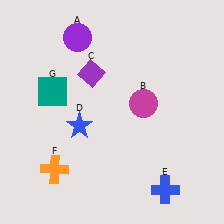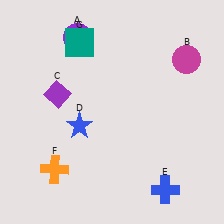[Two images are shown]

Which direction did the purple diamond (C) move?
The purple diamond (C) moved left.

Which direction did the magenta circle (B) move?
The magenta circle (B) moved up.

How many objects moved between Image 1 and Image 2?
3 objects moved between the two images.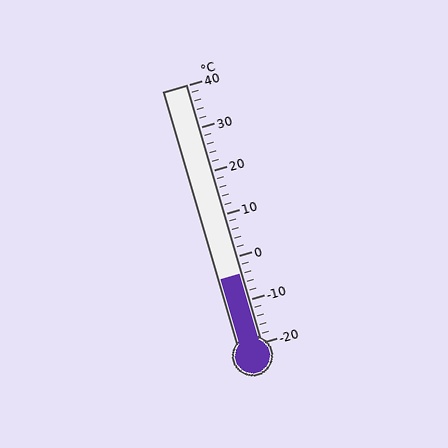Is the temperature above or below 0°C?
The temperature is below 0°C.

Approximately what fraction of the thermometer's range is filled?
The thermometer is filled to approximately 25% of its range.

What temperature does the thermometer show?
The thermometer shows approximately -4°C.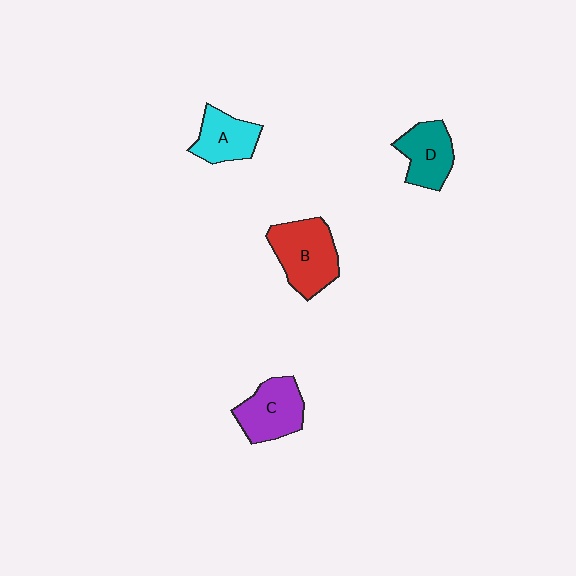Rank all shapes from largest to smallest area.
From largest to smallest: B (red), C (purple), D (teal), A (cyan).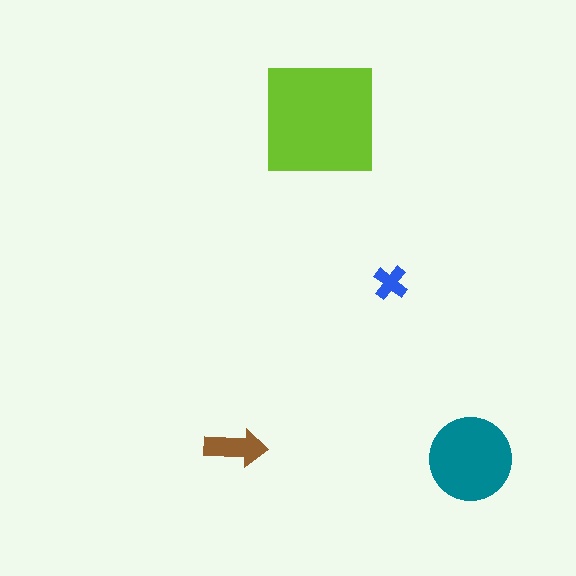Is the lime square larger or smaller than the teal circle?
Larger.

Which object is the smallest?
The blue cross.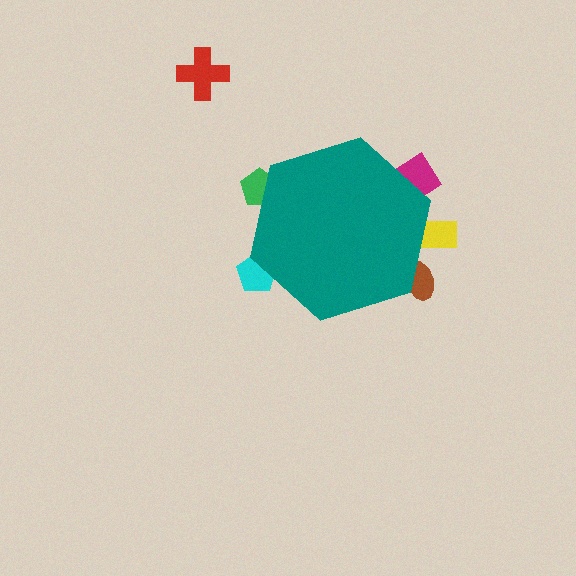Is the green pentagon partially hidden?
Yes, the green pentagon is partially hidden behind the teal hexagon.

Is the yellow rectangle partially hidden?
Yes, the yellow rectangle is partially hidden behind the teal hexagon.